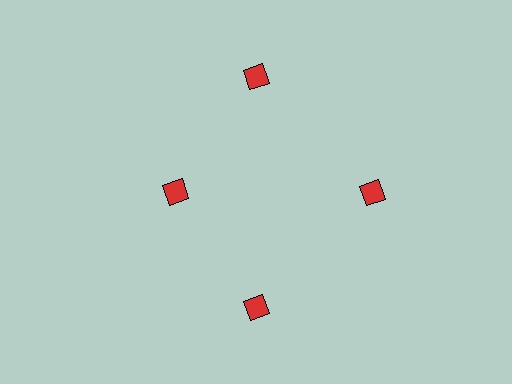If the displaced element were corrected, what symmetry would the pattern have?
It would have 4-fold rotational symmetry — the pattern would map onto itself every 90 degrees.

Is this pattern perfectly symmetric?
No. The 4 red diamonds are arranged in a ring, but one element near the 9 o'clock position is pulled inward toward the center, breaking the 4-fold rotational symmetry.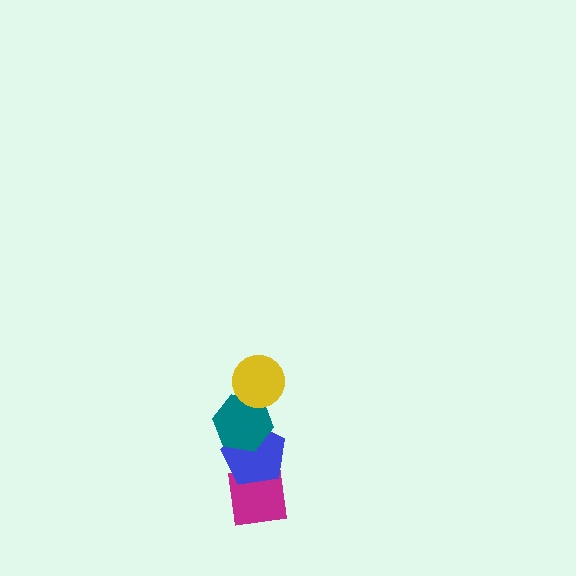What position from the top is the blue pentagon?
The blue pentagon is 3rd from the top.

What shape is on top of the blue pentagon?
The teal hexagon is on top of the blue pentagon.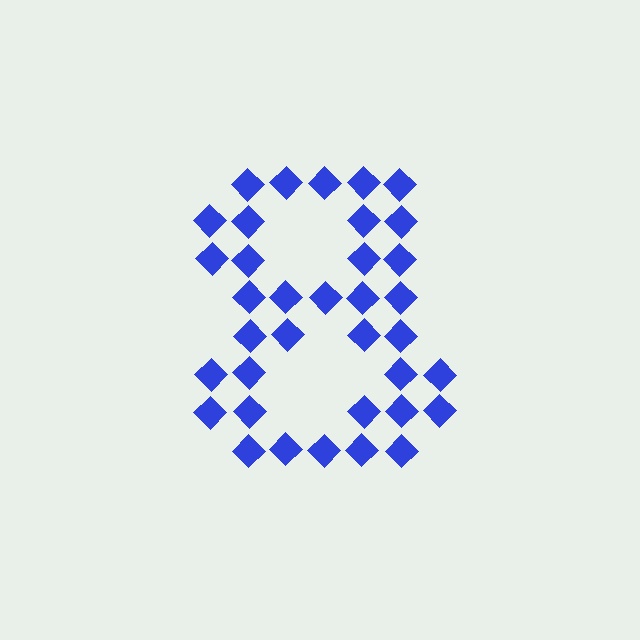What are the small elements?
The small elements are diamonds.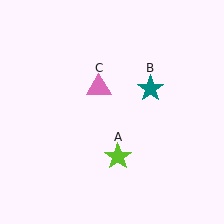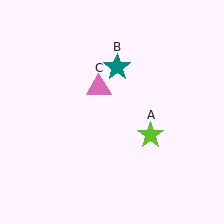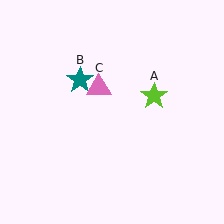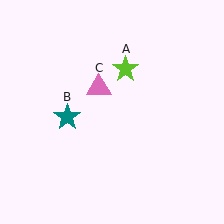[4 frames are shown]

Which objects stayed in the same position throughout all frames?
Pink triangle (object C) remained stationary.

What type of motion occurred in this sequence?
The lime star (object A), teal star (object B) rotated counterclockwise around the center of the scene.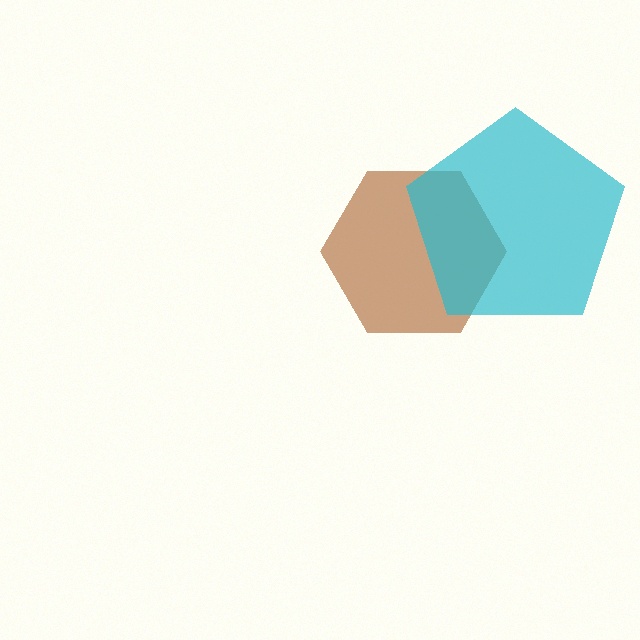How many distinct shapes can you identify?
There are 2 distinct shapes: a brown hexagon, a cyan pentagon.